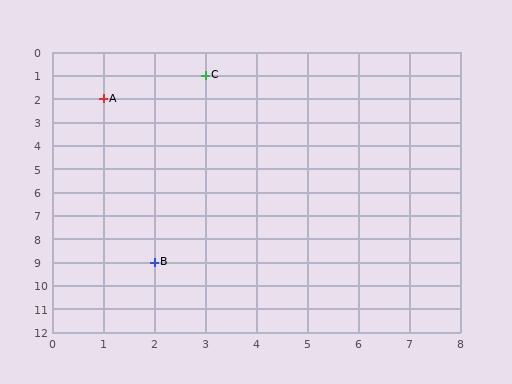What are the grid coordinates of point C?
Point C is at grid coordinates (3, 1).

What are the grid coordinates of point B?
Point B is at grid coordinates (2, 9).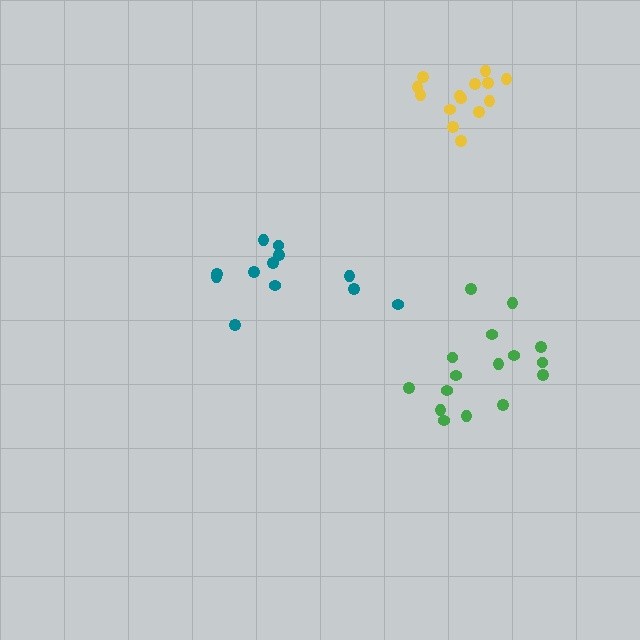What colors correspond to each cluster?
The clusters are colored: yellow, green, teal.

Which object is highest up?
The yellow cluster is topmost.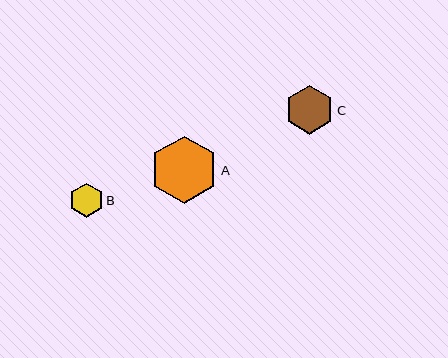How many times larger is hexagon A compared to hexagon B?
Hexagon A is approximately 2.0 times the size of hexagon B.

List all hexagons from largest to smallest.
From largest to smallest: A, C, B.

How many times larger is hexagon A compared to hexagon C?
Hexagon A is approximately 1.4 times the size of hexagon C.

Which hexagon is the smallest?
Hexagon B is the smallest with a size of approximately 34 pixels.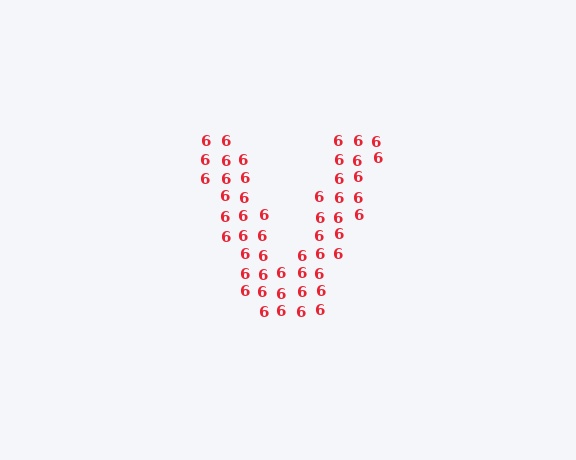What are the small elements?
The small elements are digit 6's.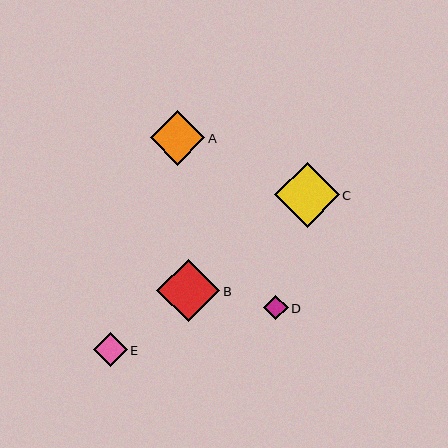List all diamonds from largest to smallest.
From largest to smallest: C, B, A, E, D.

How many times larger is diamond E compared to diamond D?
Diamond E is approximately 1.4 times the size of diamond D.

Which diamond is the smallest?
Diamond D is the smallest with a size of approximately 24 pixels.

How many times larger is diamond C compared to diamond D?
Diamond C is approximately 2.6 times the size of diamond D.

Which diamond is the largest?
Diamond C is the largest with a size of approximately 64 pixels.